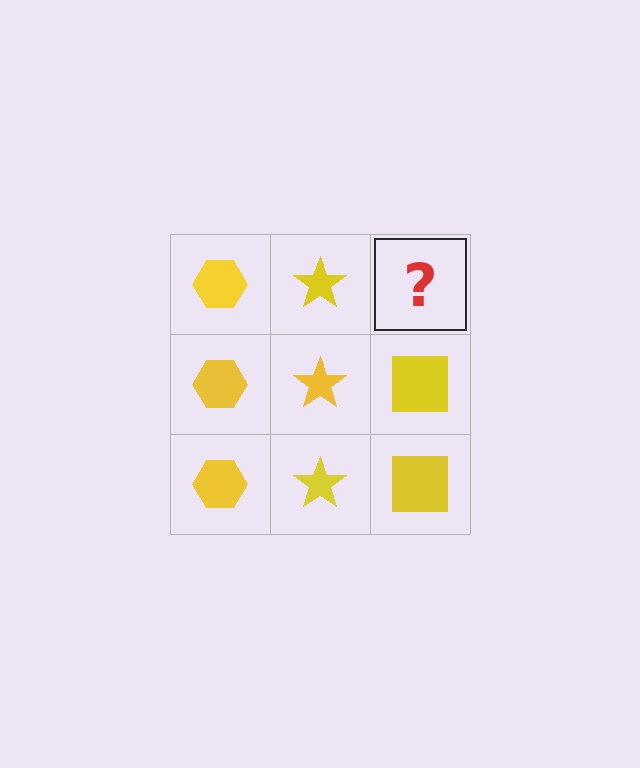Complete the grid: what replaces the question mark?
The question mark should be replaced with a yellow square.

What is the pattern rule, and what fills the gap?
The rule is that each column has a consistent shape. The gap should be filled with a yellow square.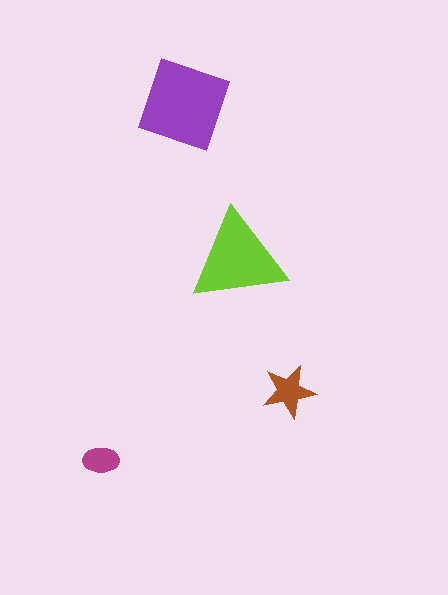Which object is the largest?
The purple diamond.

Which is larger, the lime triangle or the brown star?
The lime triangle.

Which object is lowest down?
The magenta ellipse is bottommost.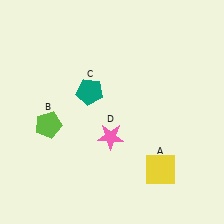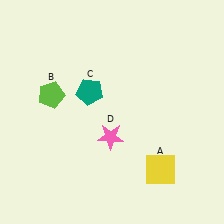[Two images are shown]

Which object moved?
The lime pentagon (B) moved up.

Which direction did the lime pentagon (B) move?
The lime pentagon (B) moved up.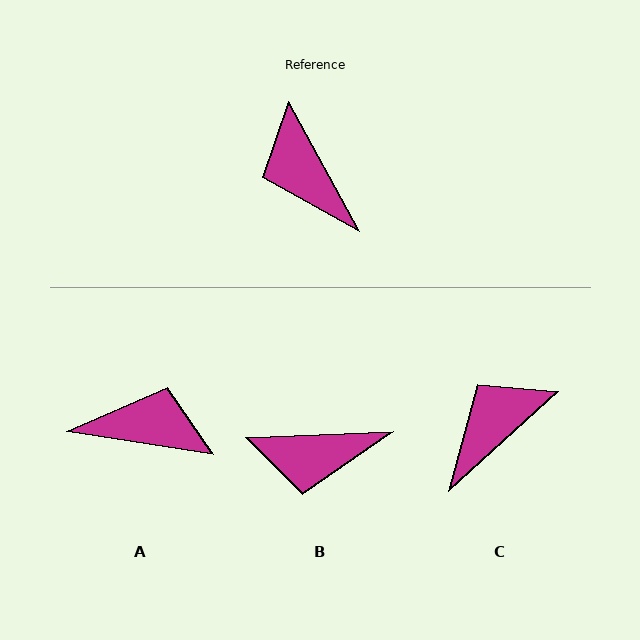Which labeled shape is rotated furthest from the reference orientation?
A, about 127 degrees away.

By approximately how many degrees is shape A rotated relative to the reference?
Approximately 127 degrees clockwise.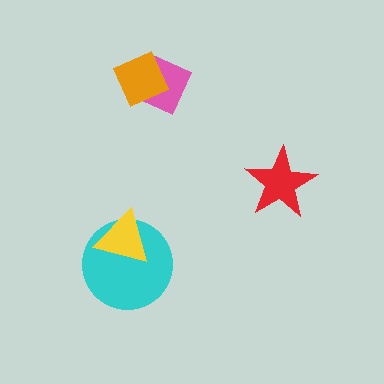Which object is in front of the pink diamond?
The orange diamond is in front of the pink diamond.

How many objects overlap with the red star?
0 objects overlap with the red star.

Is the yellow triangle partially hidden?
No, no other shape covers it.